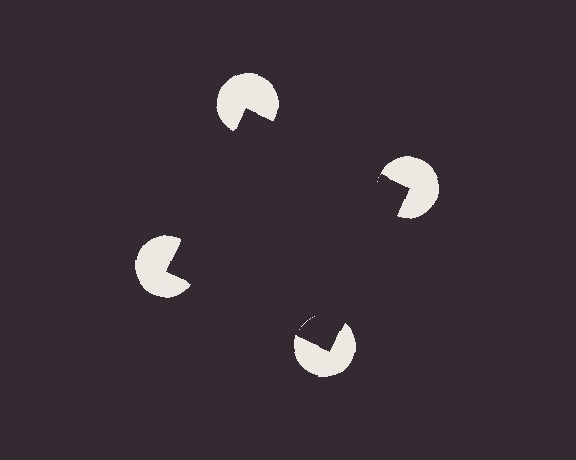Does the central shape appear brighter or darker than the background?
It typically appears slightly darker than the background, even though no actual brightness change is drawn.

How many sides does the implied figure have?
4 sides.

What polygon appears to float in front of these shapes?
An illusory square — its edges are inferred from the aligned wedge cuts in the pac-man discs, not physically drawn.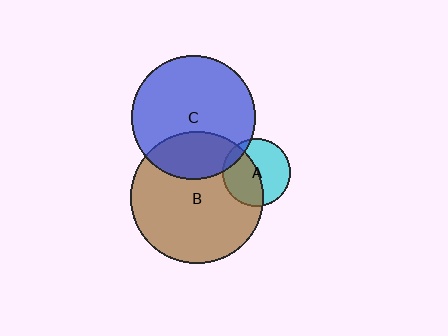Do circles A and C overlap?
Yes.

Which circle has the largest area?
Circle B (brown).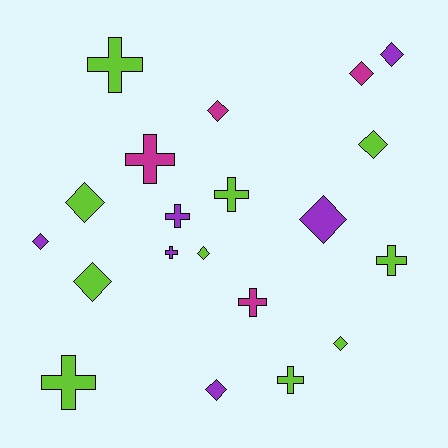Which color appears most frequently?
Lime, with 10 objects.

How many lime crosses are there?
There are 5 lime crosses.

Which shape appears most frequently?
Diamond, with 11 objects.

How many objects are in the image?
There are 20 objects.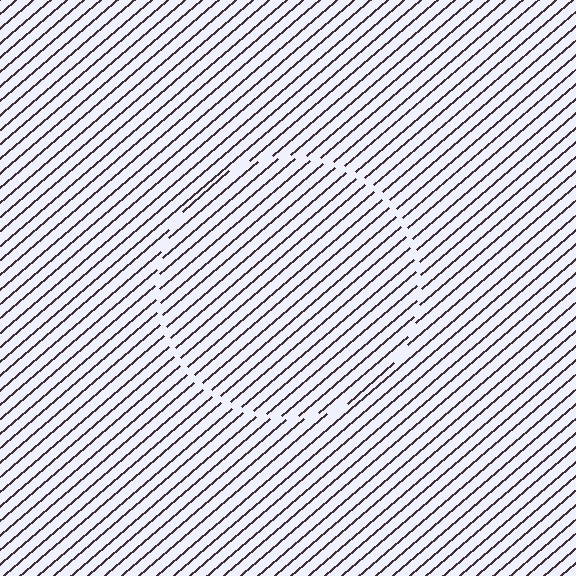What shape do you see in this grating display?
An illusory circle. The interior of the shape contains the same grating, shifted by half a period — the contour is defined by the phase discontinuity where line-ends from the inner and outer gratings abut.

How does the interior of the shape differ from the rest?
The interior of the shape contains the same grating, shifted by half a period — the contour is defined by the phase discontinuity where line-ends from the inner and outer gratings abut.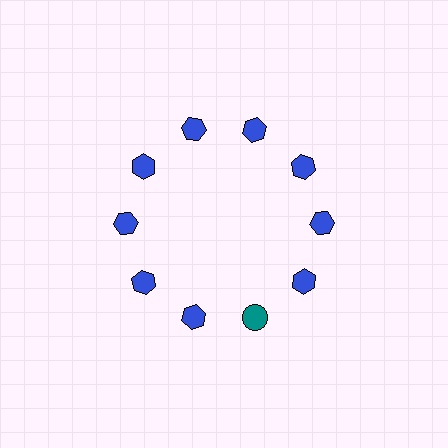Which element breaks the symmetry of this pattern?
The teal circle at roughly the 5 o'clock position breaks the symmetry. All other shapes are blue hexagons.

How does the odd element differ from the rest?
It differs in both color (teal instead of blue) and shape (circle instead of hexagon).